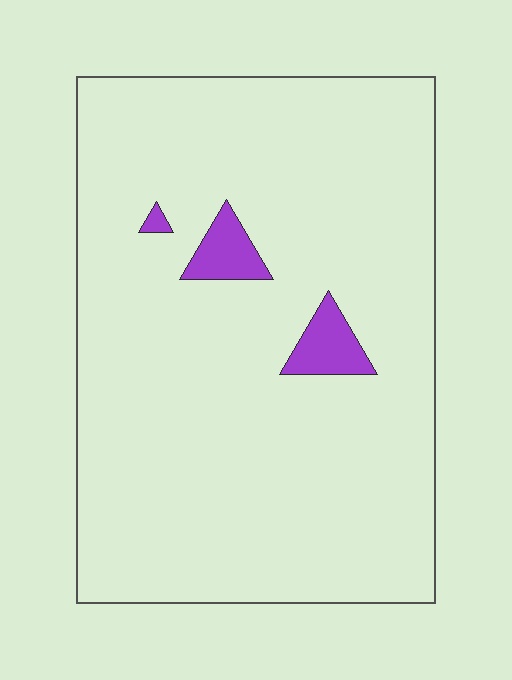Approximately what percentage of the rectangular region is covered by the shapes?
Approximately 5%.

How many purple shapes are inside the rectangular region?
3.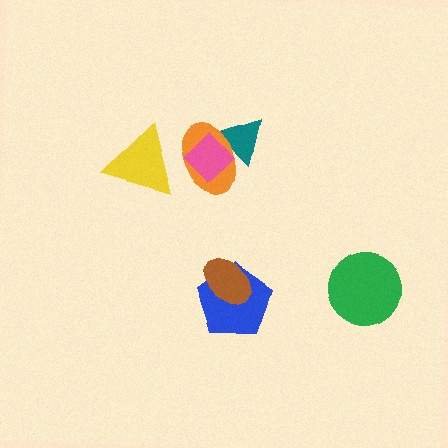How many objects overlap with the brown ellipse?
1 object overlaps with the brown ellipse.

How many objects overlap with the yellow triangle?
1 object overlaps with the yellow triangle.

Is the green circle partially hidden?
No, no other shape covers it.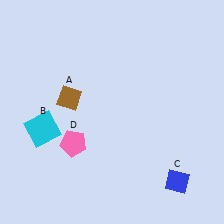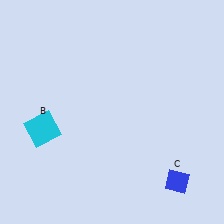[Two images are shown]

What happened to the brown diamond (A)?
The brown diamond (A) was removed in Image 2. It was in the top-left area of Image 1.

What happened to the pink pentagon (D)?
The pink pentagon (D) was removed in Image 2. It was in the bottom-left area of Image 1.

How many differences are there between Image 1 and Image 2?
There are 2 differences between the two images.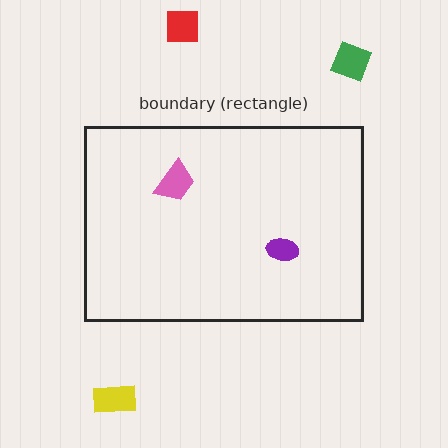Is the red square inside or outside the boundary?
Outside.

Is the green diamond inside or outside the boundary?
Outside.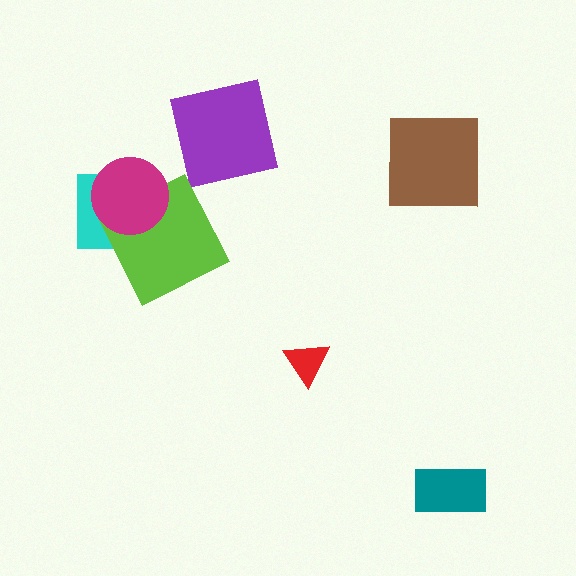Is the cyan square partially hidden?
Yes, it is partially covered by another shape.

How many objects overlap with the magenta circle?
2 objects overlap with the magenta circle.